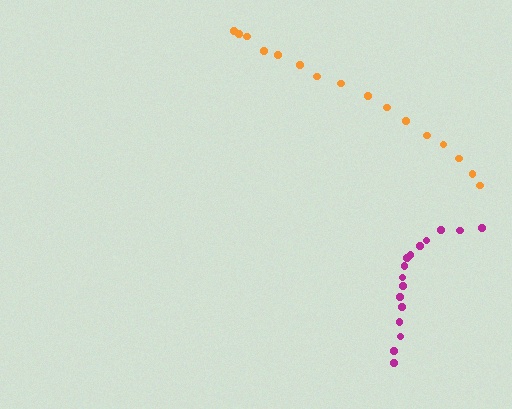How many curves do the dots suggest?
There are 2 distinct paths.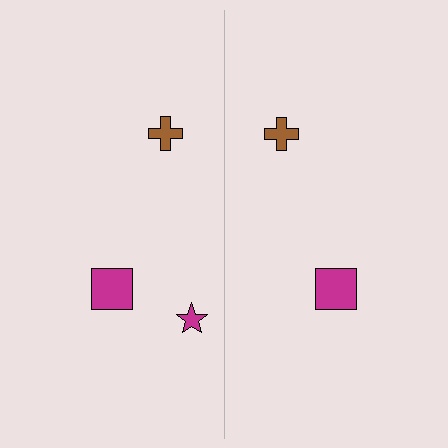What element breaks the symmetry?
A magenta star is missing from the right side.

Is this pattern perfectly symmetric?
No, the pattern is not perfectly symmetric. A magenta star is missing from the right side.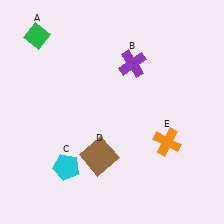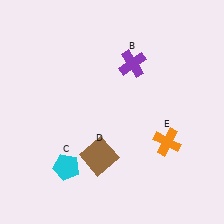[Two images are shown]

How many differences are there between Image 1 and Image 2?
There is 1 difference between the two images.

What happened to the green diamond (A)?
The green diamond (A) was removed in Image 2. It was in the top-left area of Image 1.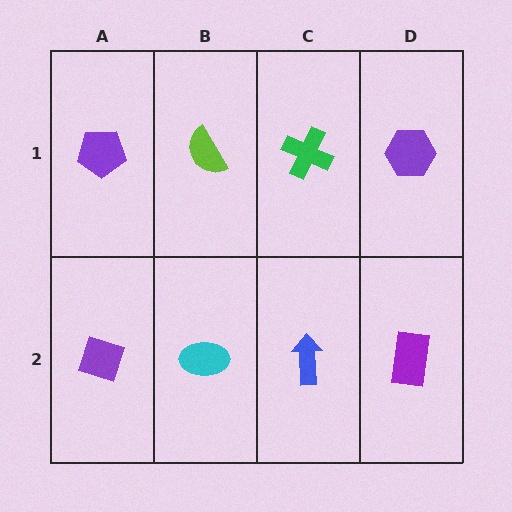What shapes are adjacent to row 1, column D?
A purple rectangle (row 2, column D), a green cross (row 1, column C).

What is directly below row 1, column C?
A blue arrow.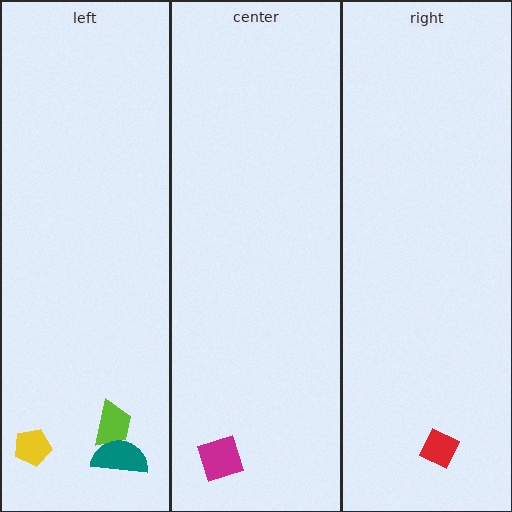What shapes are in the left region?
The lime trapezoid, the yellow pentagon, the teal semicircle.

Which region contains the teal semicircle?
The left region.